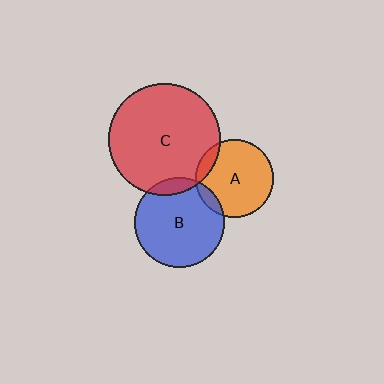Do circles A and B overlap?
Yes.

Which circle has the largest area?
Circle C (red).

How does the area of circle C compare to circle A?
Approximately 2.1 times.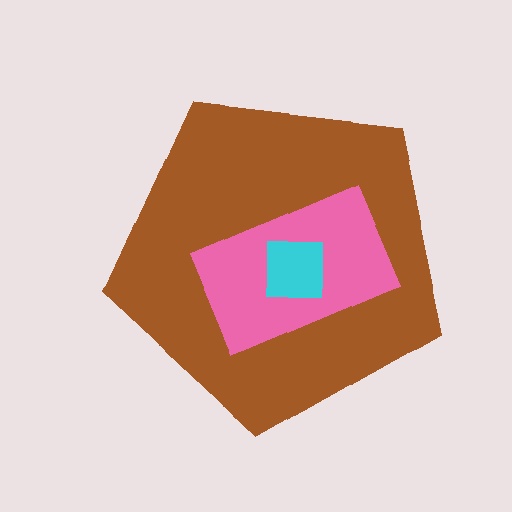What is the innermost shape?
The cyan square.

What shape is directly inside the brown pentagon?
The pink rectangle.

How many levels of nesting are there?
3.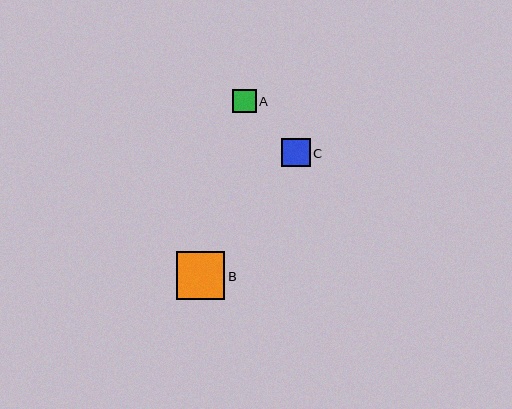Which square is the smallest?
Square A is the smallest with a size of approximately 23 pixels.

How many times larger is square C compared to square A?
Square C is approximately 1.2 times the size of square A.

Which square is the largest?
Square B is the largest with a size of approximately 48 pixels.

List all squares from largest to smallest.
From largest to smallest: B, C, A.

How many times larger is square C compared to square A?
Square C is approximately 1.2 times the size of square A.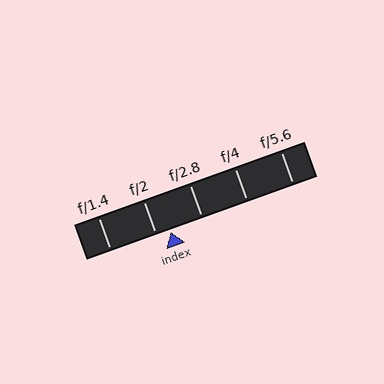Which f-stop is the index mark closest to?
The index mark is closest to f/2.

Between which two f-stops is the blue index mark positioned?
The index mark is between f/2 and f/2.8.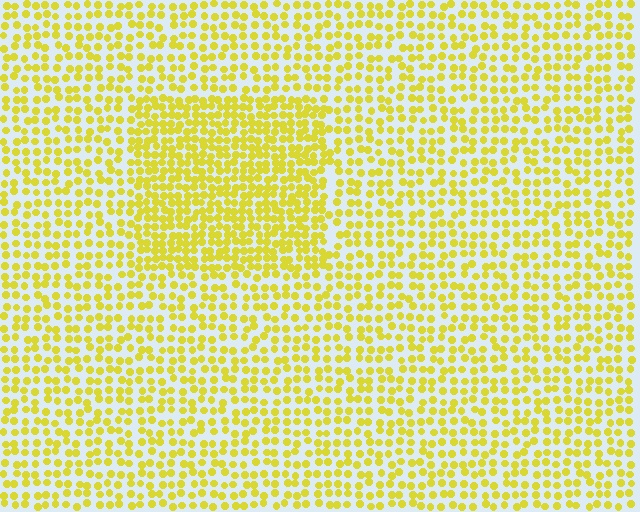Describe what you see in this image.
The image contains small yellow elements arranged at two different densities. A rectangle-shaped region is visible where the elements are more densely packed than the surrounding area.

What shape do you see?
I see a rectangle.